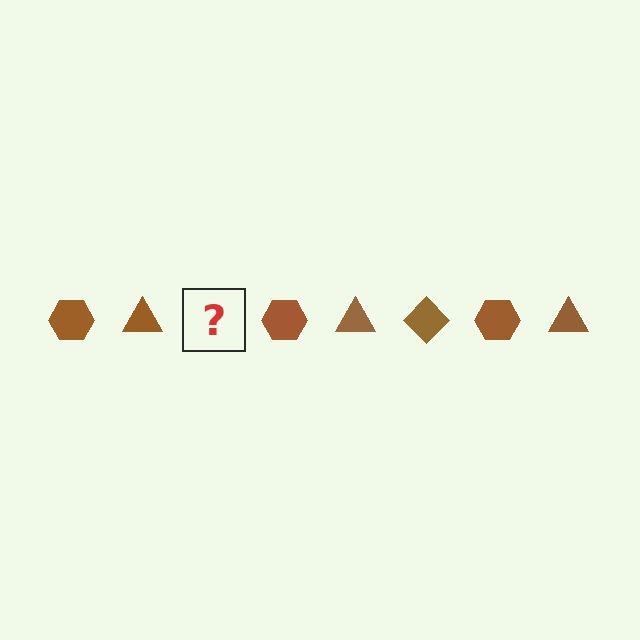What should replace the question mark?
The question mark should be replaced with a brown diamond.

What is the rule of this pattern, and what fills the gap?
The rule is that the pattern cycles through hexagon, triangle, diamond shapes in brown. The gap should be filled with a brown diamond.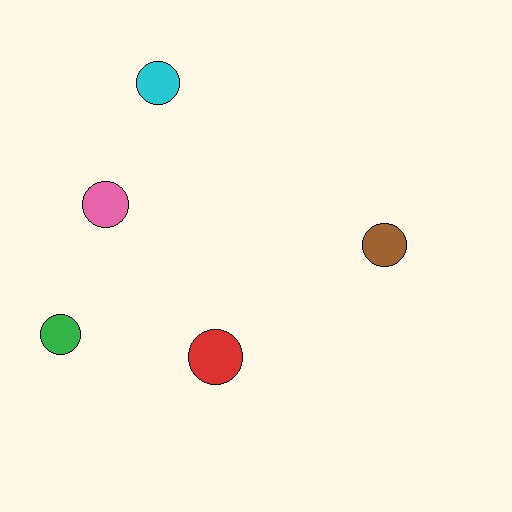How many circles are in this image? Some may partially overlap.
There are 5 circles.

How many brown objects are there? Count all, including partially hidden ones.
There is 1 brown object.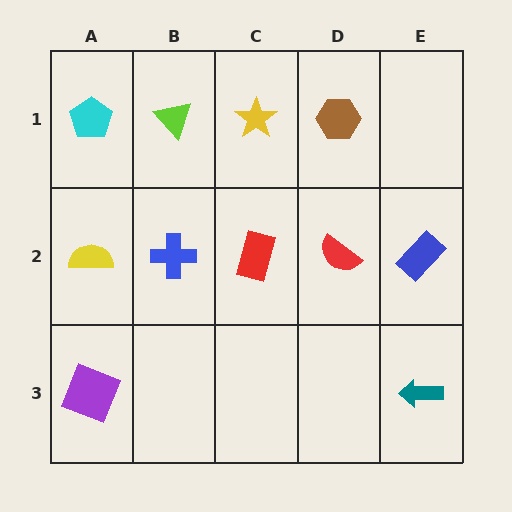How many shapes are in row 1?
4 shapes.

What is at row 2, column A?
A yellow semicircle.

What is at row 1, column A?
A cyan pentagon.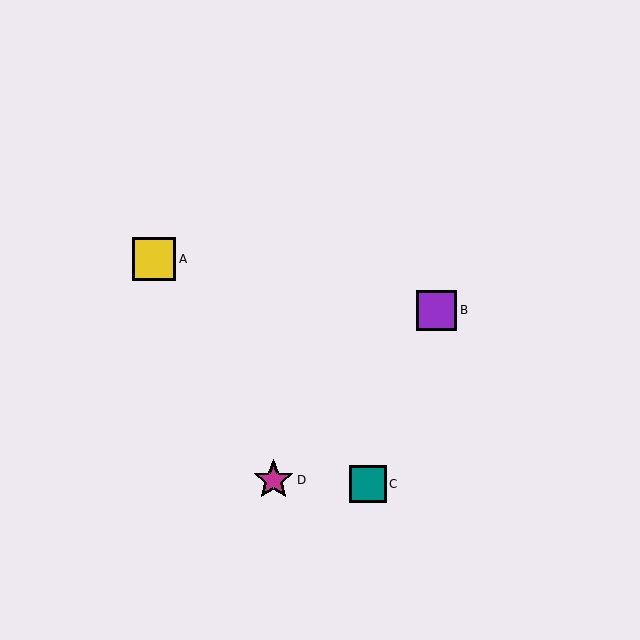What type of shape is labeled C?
Shape C is a teal square.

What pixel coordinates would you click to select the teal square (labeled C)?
Click at (368, 484) to select the teal square C.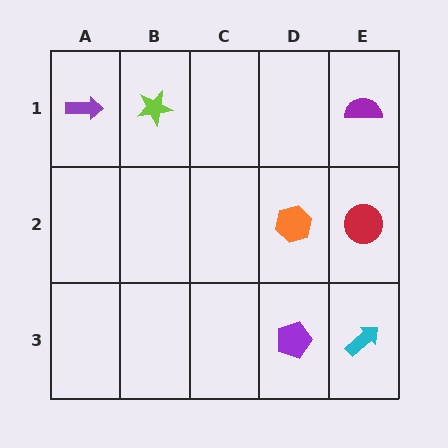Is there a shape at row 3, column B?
No, that cell is empty.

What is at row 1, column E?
A purple semicircle.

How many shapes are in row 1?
3 shapes.